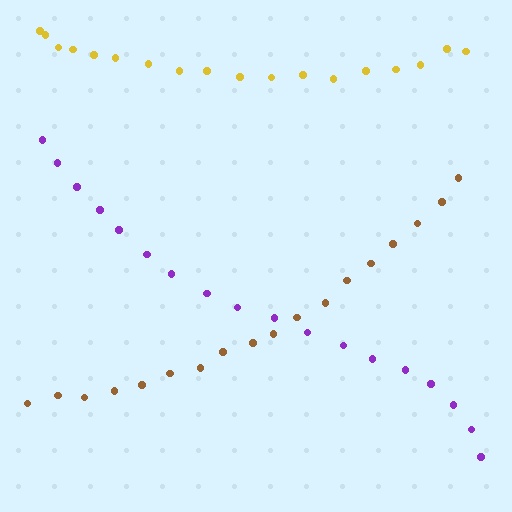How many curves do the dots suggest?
There are 3 distinct paths.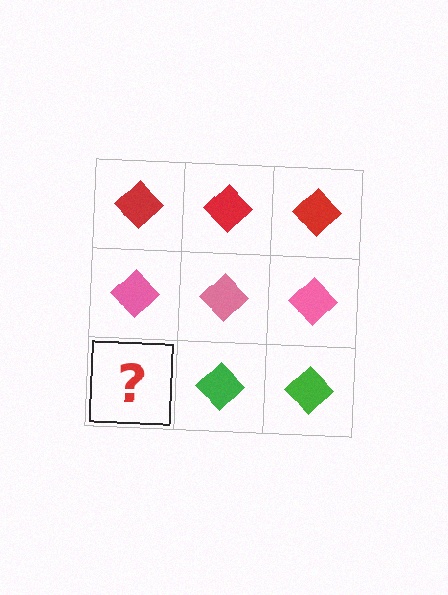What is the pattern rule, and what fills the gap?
The rule is that each row has a consistent color. The gap should be filled with a green diamond.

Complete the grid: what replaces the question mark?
The question mark should be replaced with a green diamond.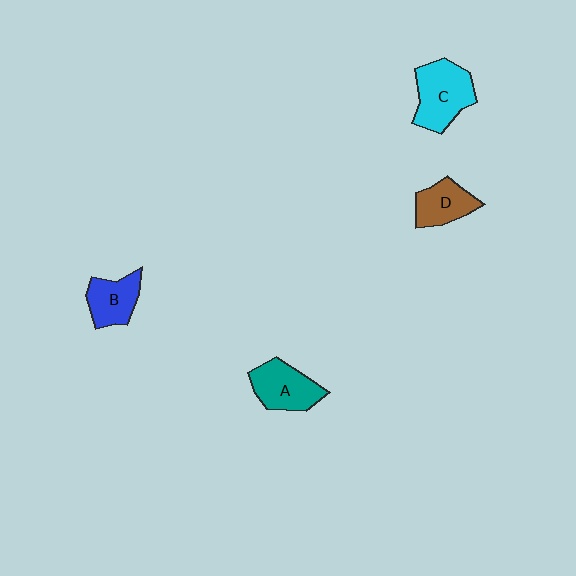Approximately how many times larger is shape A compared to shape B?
Approximately 1.2 times.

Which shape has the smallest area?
Shape D (brown).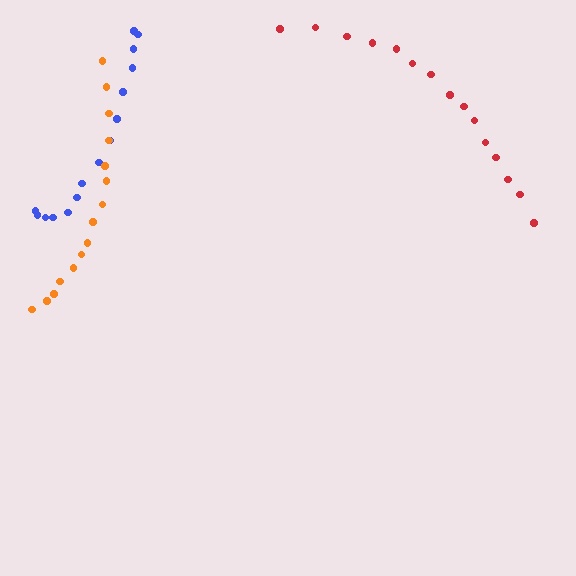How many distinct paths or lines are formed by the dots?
There are 3 distinct paths.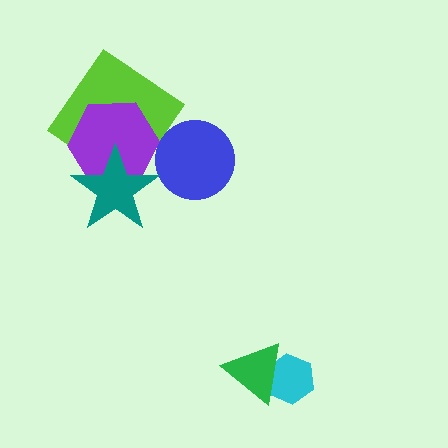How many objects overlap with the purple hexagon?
2 objects overlap with the purple hexagon.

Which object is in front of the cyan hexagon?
The green triangle is in front of the cyan hexagon.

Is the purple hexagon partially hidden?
Yes, it is partially covered by another shape.